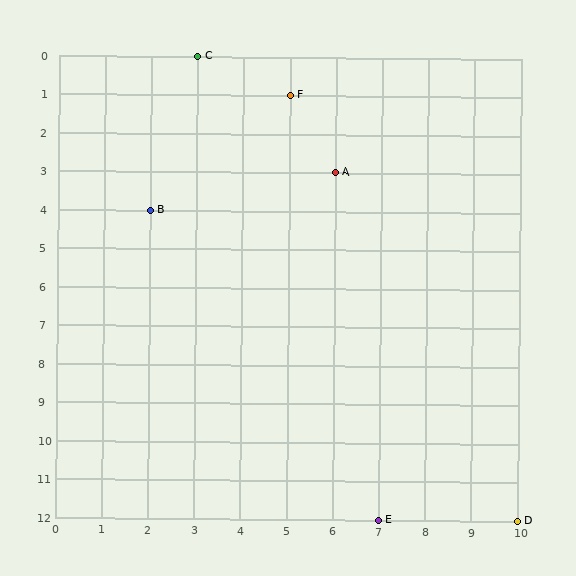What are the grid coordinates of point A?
Point A is at grid coordinates (6, 3).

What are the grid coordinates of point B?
Point B is at grid coordinates (2, 4).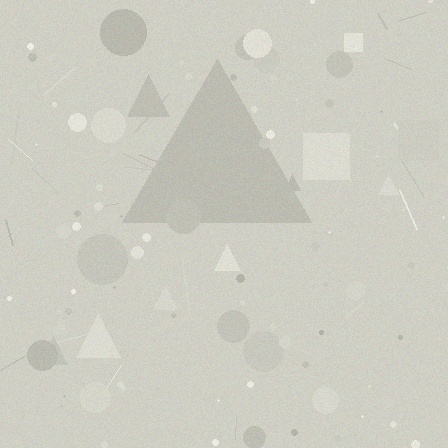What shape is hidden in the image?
A triangle is hidden in the image.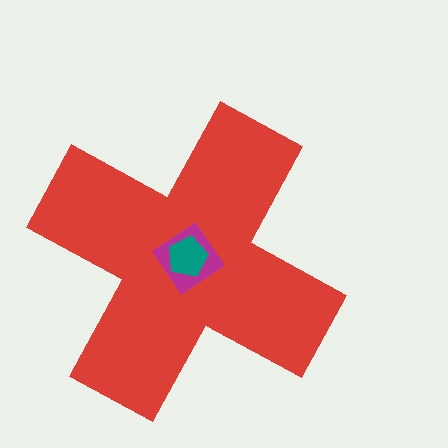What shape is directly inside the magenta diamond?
The teal pentagon.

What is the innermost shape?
The teal pentagon.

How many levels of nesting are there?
3.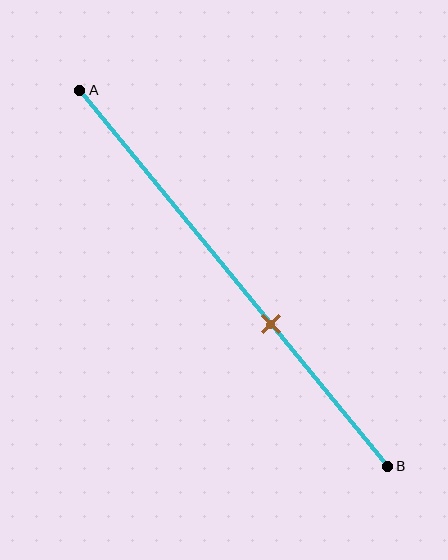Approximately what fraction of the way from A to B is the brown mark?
The brown mark is approximately 60% of the way from A to B.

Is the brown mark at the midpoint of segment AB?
No, the mark is at about 60% from A, not at the 50% midpoint.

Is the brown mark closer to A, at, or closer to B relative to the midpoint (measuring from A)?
The brown mark is closer to point B than the midpoint of segment AB.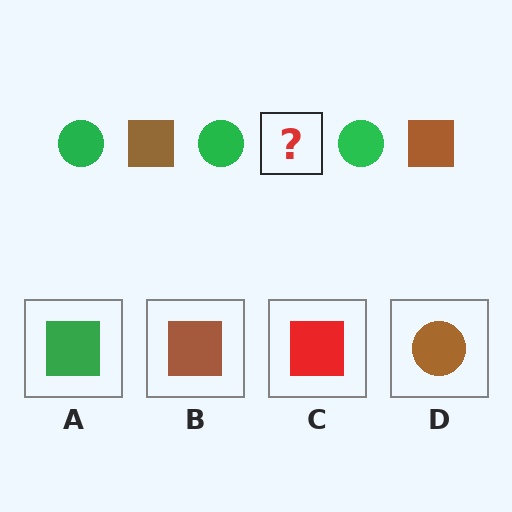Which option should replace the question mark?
Option B.